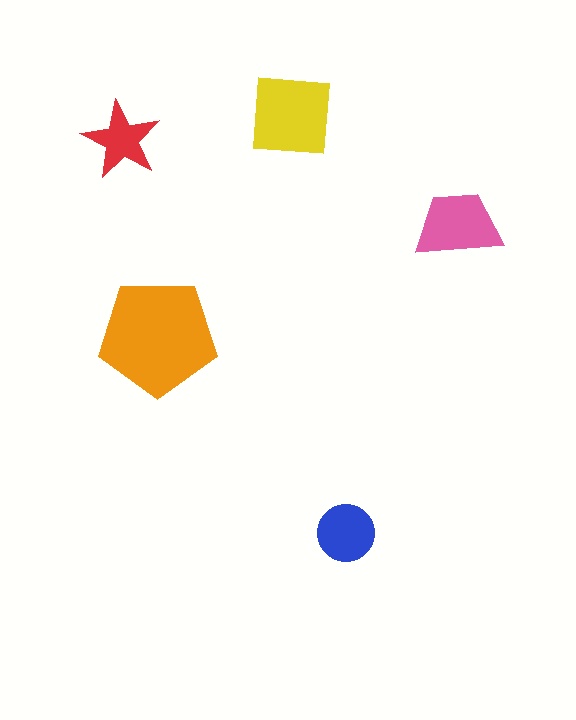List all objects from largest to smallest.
The orange pentagon, the yellow square, the pink trapezoid, the blue circle, the red star.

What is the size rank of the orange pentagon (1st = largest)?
1st.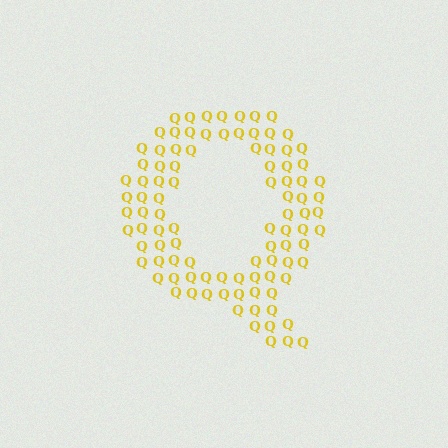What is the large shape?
The large shape is the letter Q.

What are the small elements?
The small elements are letter Q's.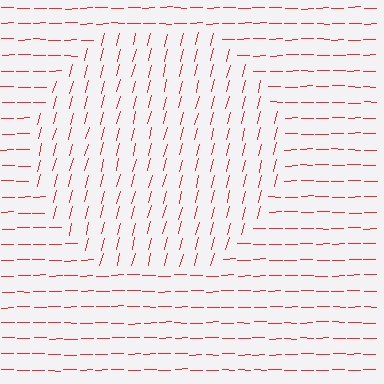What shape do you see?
I see a circle.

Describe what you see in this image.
The image is filled with small red line segments. A circle region in the image has lines oriented differently from the surrounding lines, creating a visible texture boundary.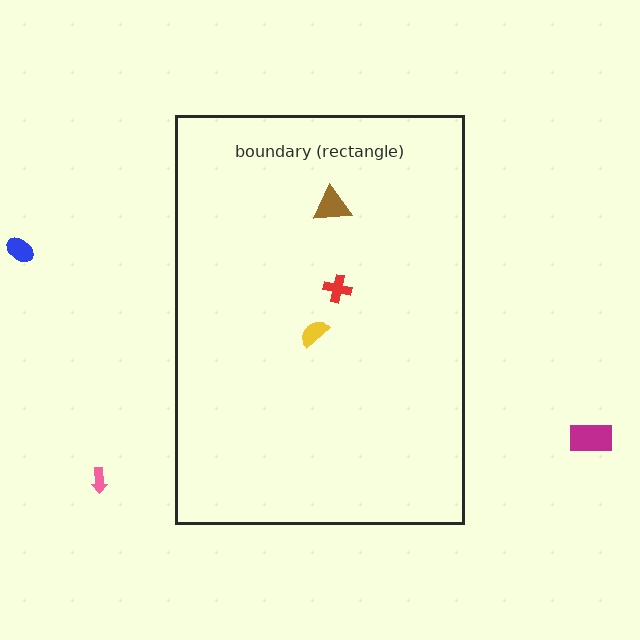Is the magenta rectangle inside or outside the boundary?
Outside.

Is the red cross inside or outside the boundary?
Inside.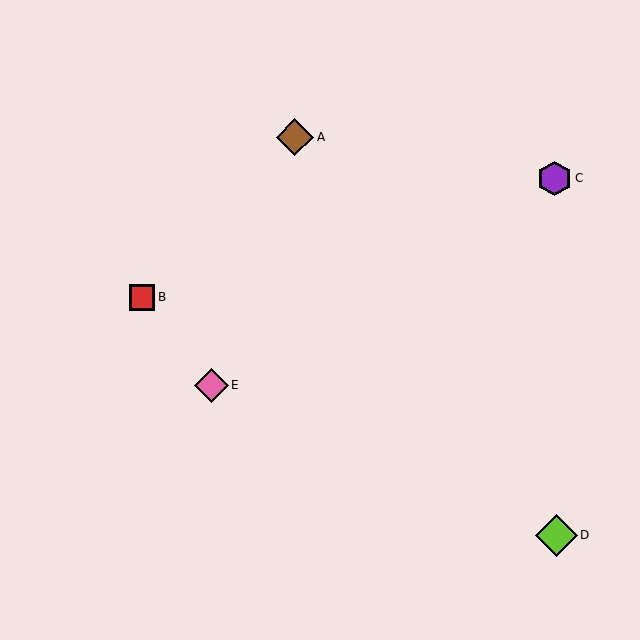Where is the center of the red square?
The center of the red square is at (142, 297).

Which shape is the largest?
The lime diamond (labeled D) is the largest.